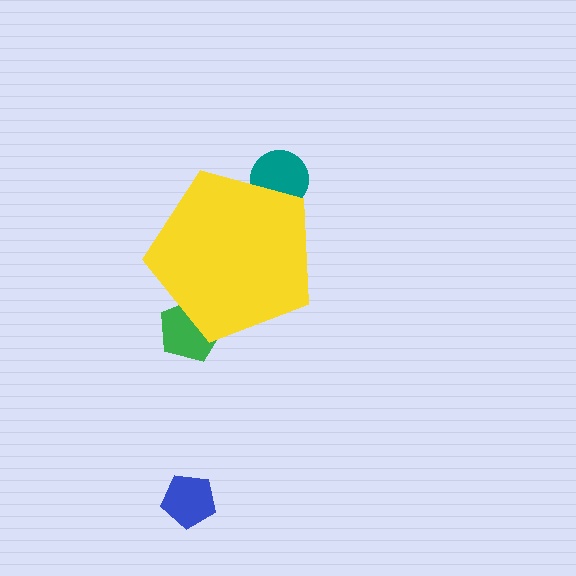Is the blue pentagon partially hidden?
No, the blue pentagon is fully visible.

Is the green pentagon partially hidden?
Yes, the green pentagon is partially hidden behind the yellow pentagon.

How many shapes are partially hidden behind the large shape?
2 shapes are partially hidden.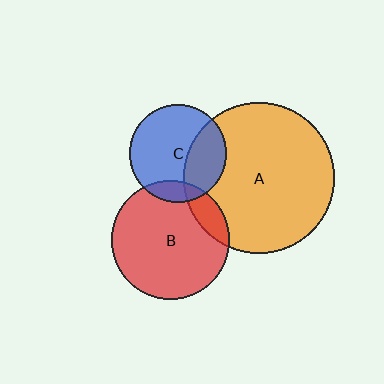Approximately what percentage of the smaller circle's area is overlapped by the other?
Approximately 10%.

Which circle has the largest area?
Circle A (orange).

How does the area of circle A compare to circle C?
Approximately 2.4 times.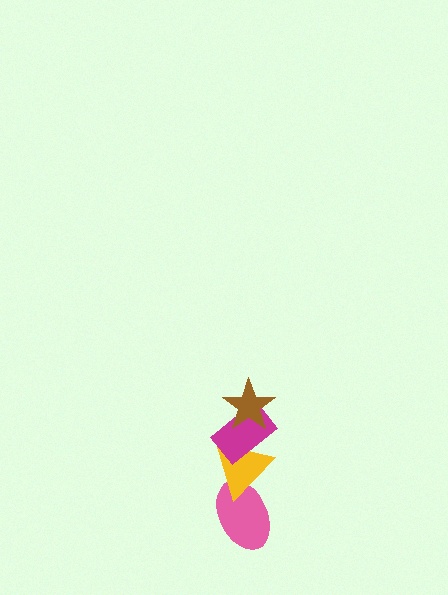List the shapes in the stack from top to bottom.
From top to bottom: the brown star, the magenta rectangle, the yellow triangle, the pink ellipse.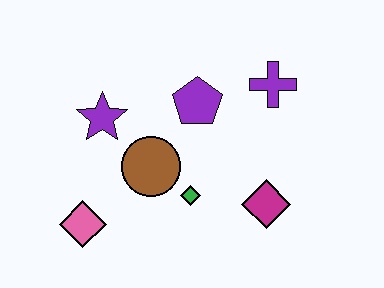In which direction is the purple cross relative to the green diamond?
The purple cross is above the green diamond.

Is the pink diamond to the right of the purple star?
No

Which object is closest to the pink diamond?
The brown circle is closest to the pink diamond.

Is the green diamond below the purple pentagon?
Yes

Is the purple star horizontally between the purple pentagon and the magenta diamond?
No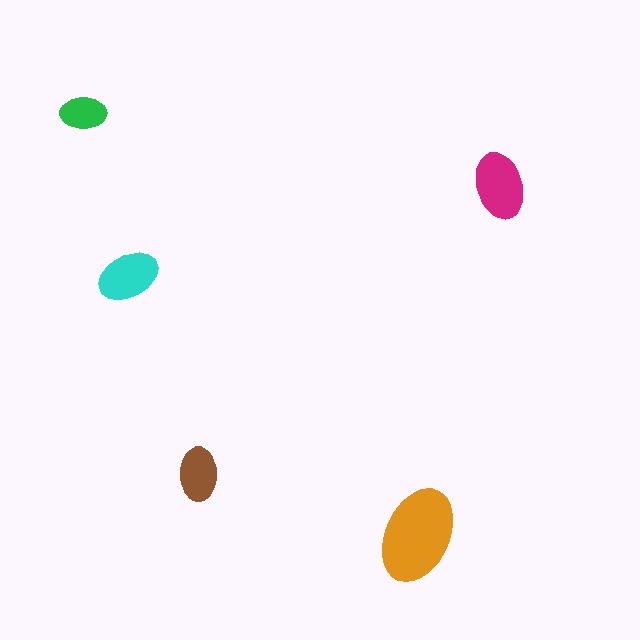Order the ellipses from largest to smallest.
the orange one, the magenta one, the cyan one, the brown one, the green one.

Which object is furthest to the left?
The green ellipse is leftmost.